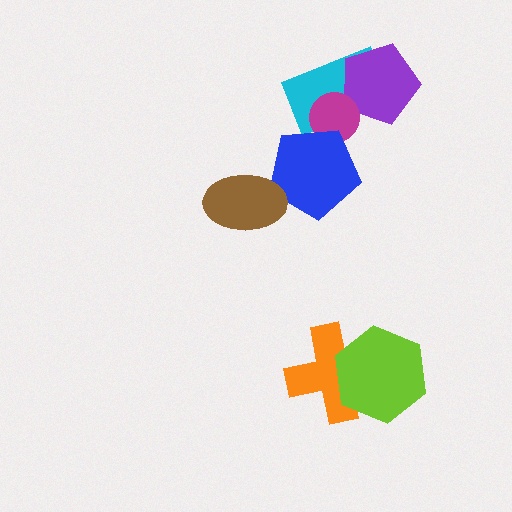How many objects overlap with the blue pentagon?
3 objects overlap with the blue pentagon.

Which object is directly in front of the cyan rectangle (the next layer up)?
The purple pentagon is directly in front of the cyan rectangle.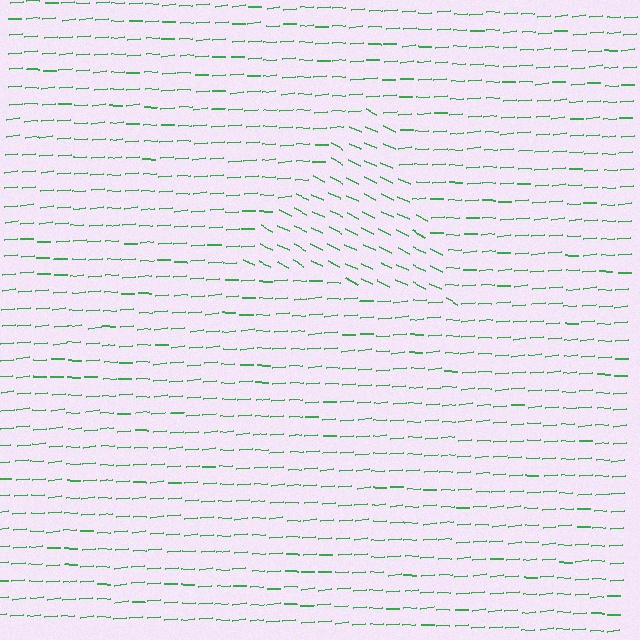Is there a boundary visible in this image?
Yes, there is a texture boundary formed by a change in line orientation.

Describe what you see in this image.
The image is filled with small green line segments. A triangle region in the image has lines oriented differently from the surrounding lines, creating a visible texture boundary.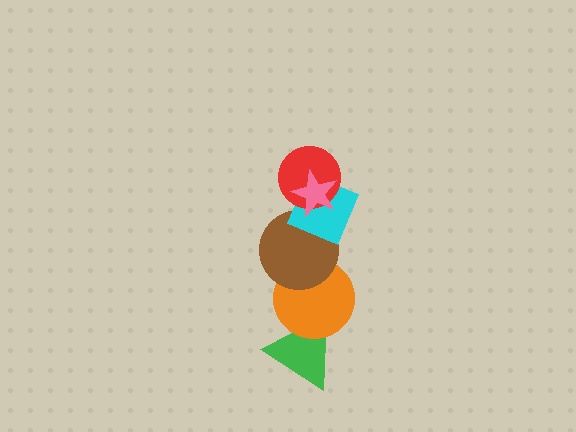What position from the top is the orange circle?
The orange circle is 5th from the top.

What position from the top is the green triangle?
The green triangle is 6th from the top.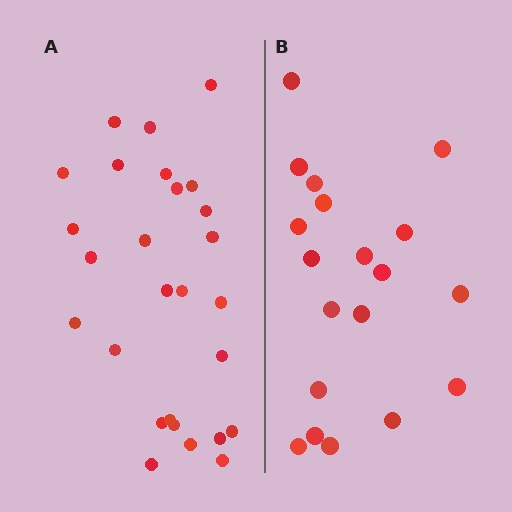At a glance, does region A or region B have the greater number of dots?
Region A (the left region) has more dots.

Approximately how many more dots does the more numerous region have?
Region A has roughly 8 or so more dots than region B.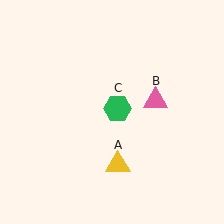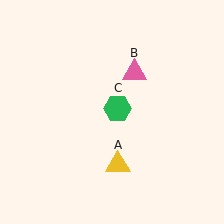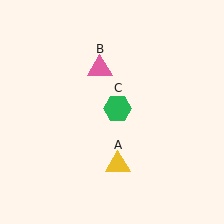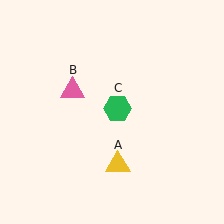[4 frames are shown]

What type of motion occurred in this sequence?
The pink triangle (object B) rotated counterclockwise around the center of the scene.